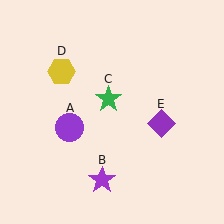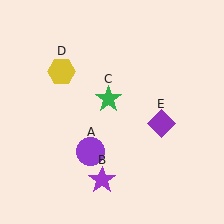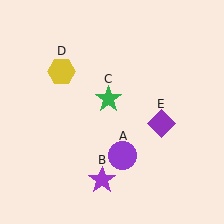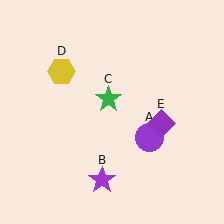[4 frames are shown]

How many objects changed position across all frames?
1 object changed position: purple circle (object A).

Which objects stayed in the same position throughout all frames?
Purple star (object B) and green star (object C) and yellow hexagon (object D) and purple diamond (object E) remained stationary.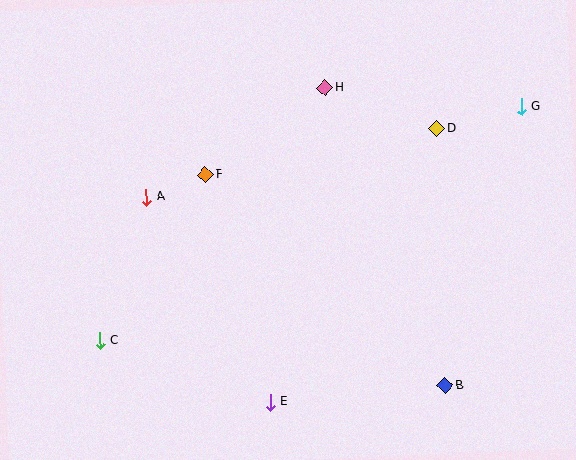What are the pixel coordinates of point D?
Point D is at (437, 128).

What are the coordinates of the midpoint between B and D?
The midpoint between B and D is at (441, 257).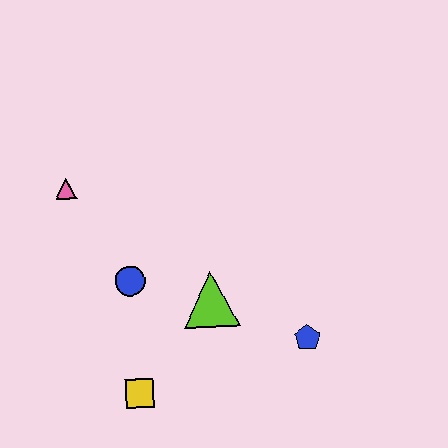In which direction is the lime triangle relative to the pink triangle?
The lime triangle is to the right of the pink triangle.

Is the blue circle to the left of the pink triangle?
No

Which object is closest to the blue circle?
The lime triangle is closest to the blue circle.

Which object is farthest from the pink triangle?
The blue pentagon is farthest from the pink triangle.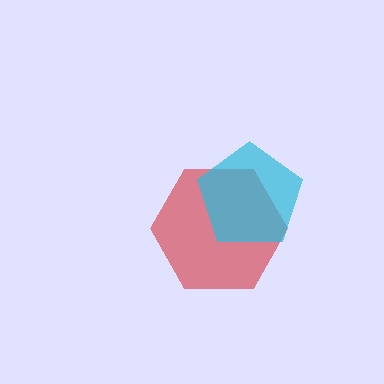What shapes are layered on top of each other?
The layered shapes are: a red hexagon, a cyan pentagon.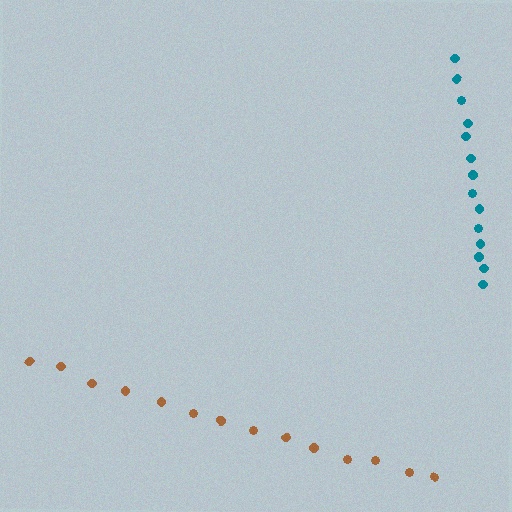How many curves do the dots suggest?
There are 2 distinct paths.